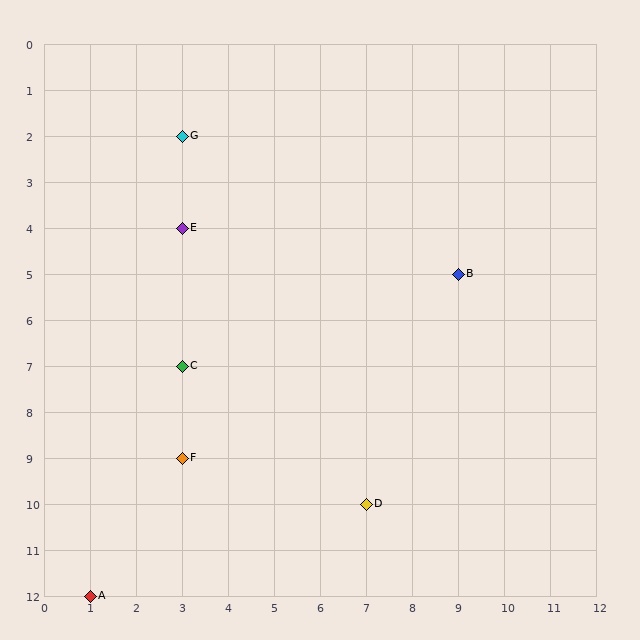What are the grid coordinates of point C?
Point C is at grid coordinates (3, 7).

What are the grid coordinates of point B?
Point B is at grid coordinates (9, 5).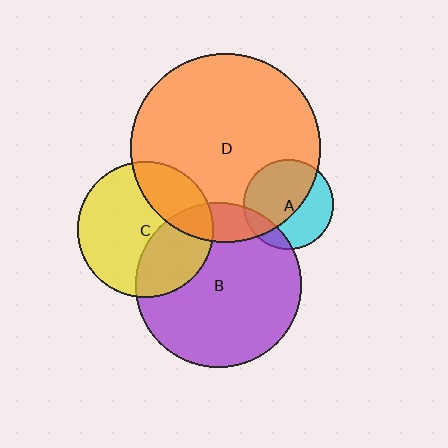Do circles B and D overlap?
Yes.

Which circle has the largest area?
Circle D (orange).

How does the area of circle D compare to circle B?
Approximately 1.3 times.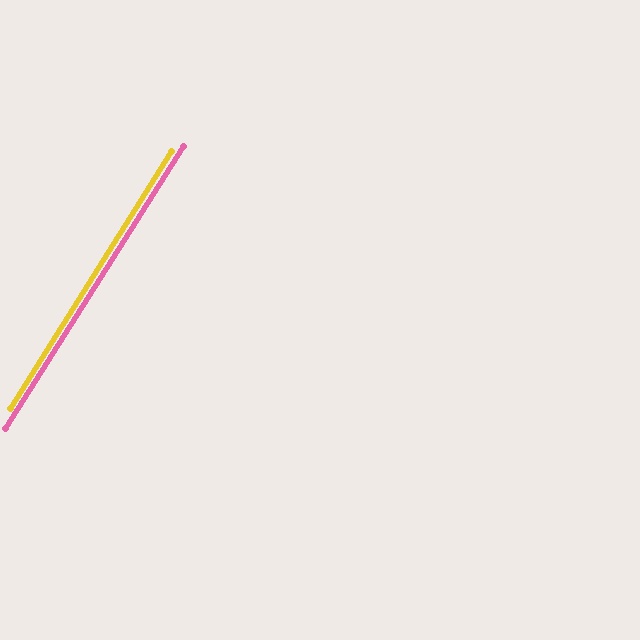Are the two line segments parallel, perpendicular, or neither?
Parallel — their directions differ by only 0.2°.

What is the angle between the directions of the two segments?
Approximately 0 degrees.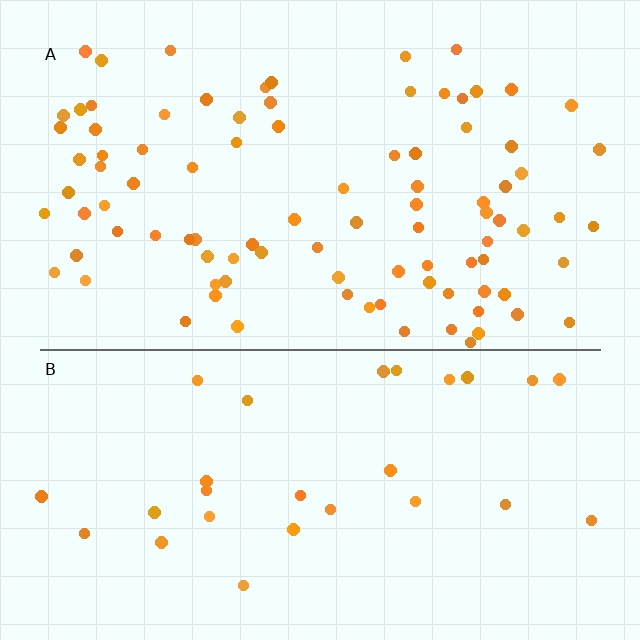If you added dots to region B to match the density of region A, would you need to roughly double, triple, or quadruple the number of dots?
Approximately triple.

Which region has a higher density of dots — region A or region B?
A (the top).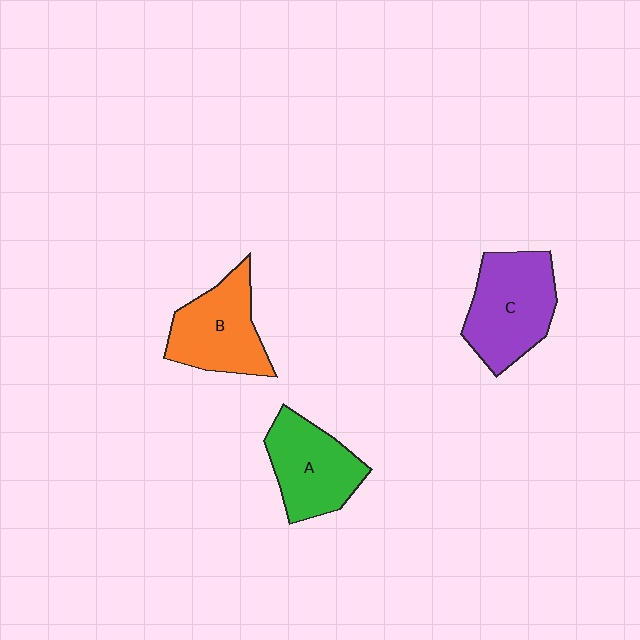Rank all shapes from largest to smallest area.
From largest to smallest: C (purple), B (orange), A (green).